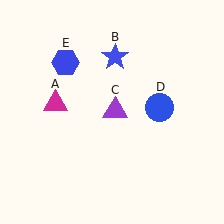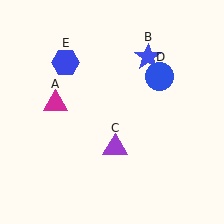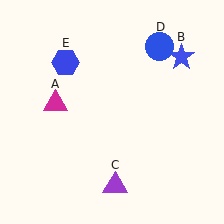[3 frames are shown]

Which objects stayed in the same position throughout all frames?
Magenta triangle (object A) and blue hexagon (object E) remained stationary.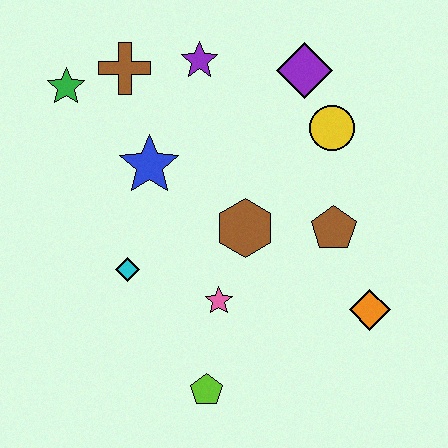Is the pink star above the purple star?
No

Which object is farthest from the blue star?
The orange diamond is farthest from the blue star.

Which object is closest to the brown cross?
The green star is closest to the brown cross.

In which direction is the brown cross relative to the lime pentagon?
The brown cross is above the lime pentagon.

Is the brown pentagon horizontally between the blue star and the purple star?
No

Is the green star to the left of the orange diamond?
Yes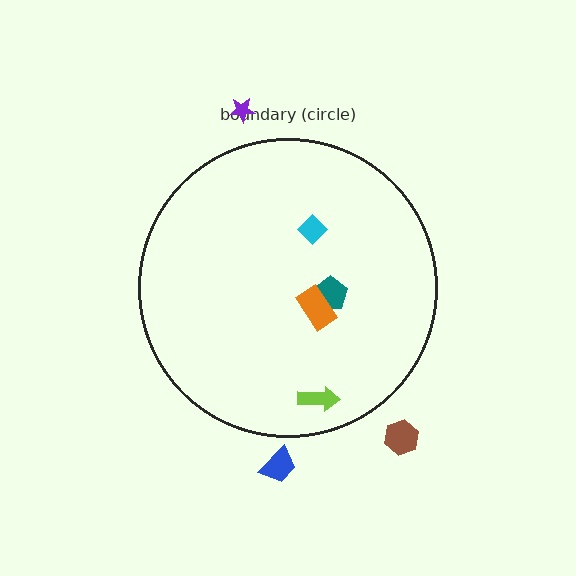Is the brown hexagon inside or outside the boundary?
Outside.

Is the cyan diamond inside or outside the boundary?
Inside.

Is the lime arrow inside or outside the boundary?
Inside.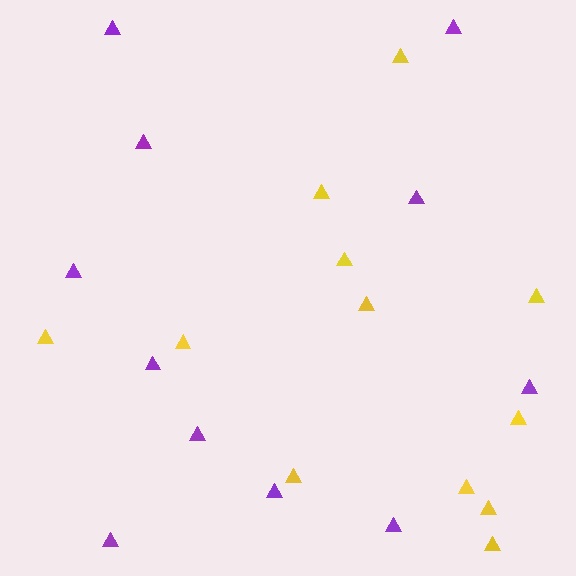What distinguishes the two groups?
There are 2 groups: one group of yellow triangles (12) and one group of purple triangles (11).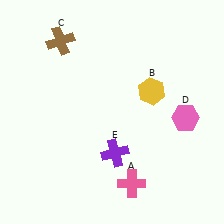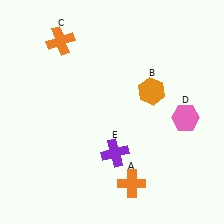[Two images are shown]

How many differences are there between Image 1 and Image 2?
There are 3 differences between the two images.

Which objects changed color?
A changed from pink to orange. B changed from yellow to orange. C changed from brown to orange.